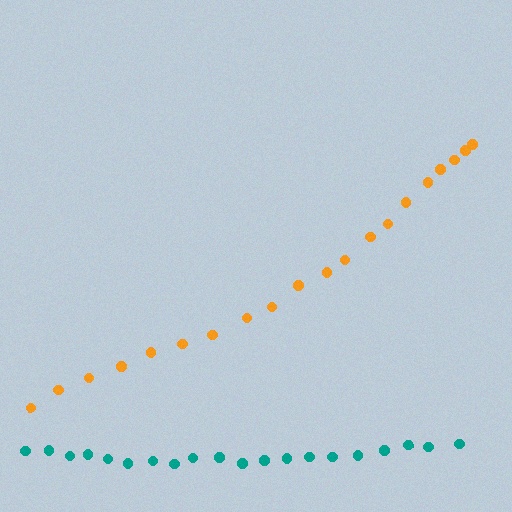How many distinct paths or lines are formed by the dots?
There are 2 distinct paths.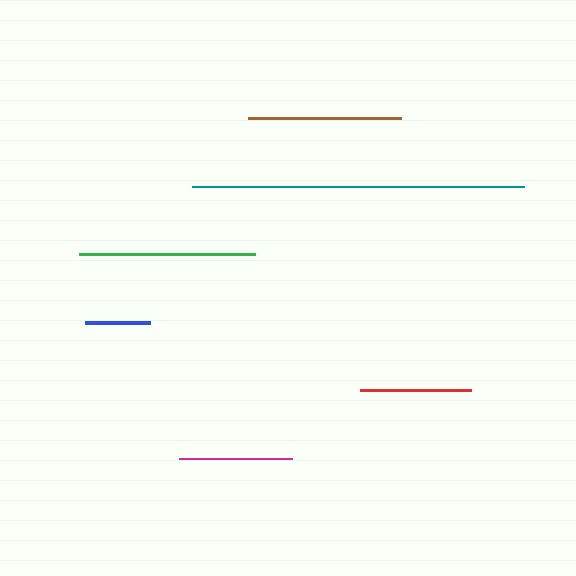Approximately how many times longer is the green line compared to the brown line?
The green line is approximately 1.2 times the length of the brown line.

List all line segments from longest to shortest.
From longest to shortest: teal, green, brown, magenta, red, blue.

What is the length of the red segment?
The red segment is approximately 111 pixels long.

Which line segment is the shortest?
The blue line is the shortest at approximately 65 pixels.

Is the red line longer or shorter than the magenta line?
The magenta line is longer than the red line.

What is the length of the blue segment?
The blue segment is approximately 65 pixels long.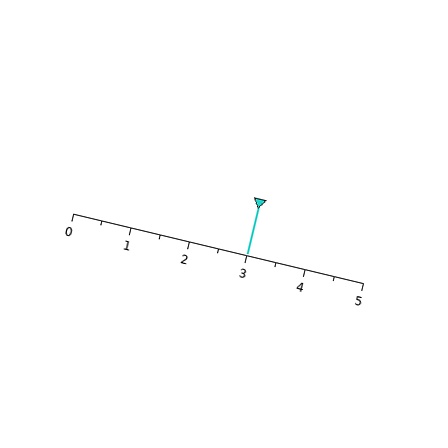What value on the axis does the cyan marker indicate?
The marker indicates approximately 3.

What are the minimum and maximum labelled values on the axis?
The axis runs from 0 to 5.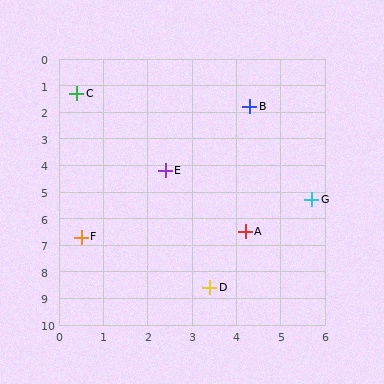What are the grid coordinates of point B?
Point B is at approximately (4.3, 1.8).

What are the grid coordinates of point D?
Point D is at approximately (3.4, 8.6).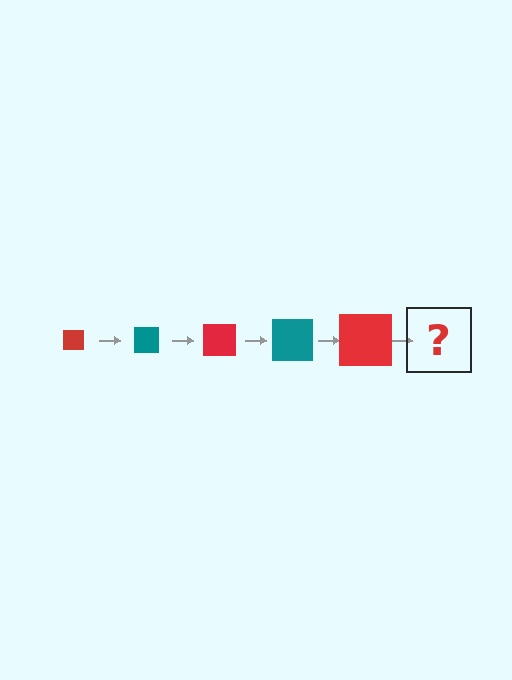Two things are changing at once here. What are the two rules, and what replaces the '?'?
The two rules are that the square grows larger each step and the color cycles through red and teal. The '?' should be a teal square, larger than the previous one.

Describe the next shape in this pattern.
It should be a teal square, larger than the previous one.